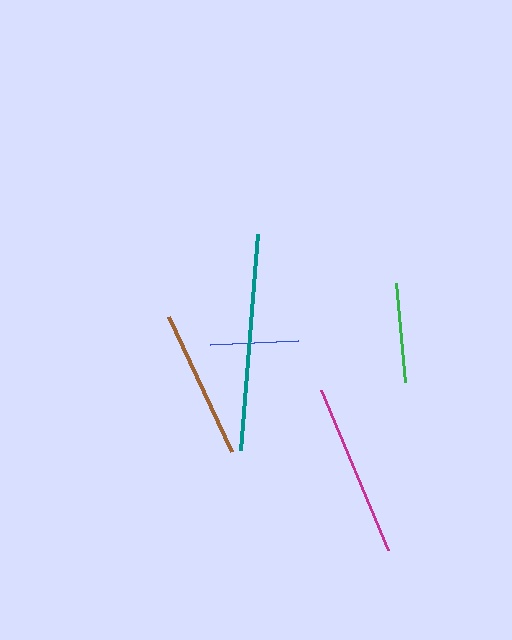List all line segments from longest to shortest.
From longest to shortest: teal, magenta, brown, green, blue.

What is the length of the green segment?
The green segment is approximately 99 pixels long.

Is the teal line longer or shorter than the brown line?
The teal line is longer than the brown line.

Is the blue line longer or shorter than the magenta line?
The magenta line is longer than the blue line.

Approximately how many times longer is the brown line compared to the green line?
The brown line is approximately 1.5 times the length of the green line.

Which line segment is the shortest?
The blue line is the shortest at approximately 88 pixels.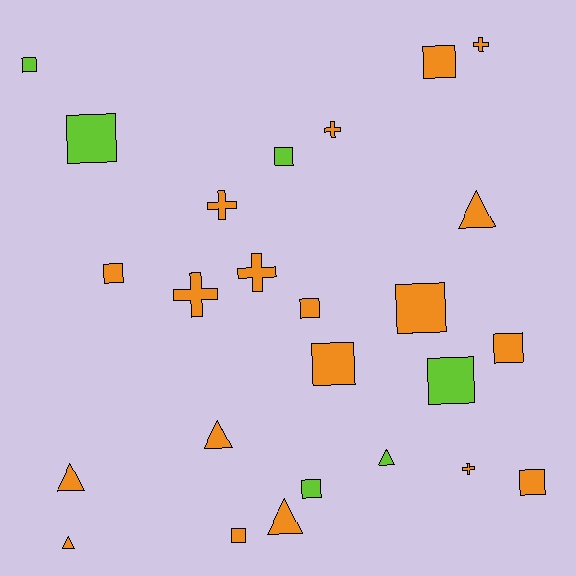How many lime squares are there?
There are 5 lime squares.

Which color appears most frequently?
Orange, with 19 objects.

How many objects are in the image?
There are 25 objects.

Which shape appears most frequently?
Square, with 13 objects.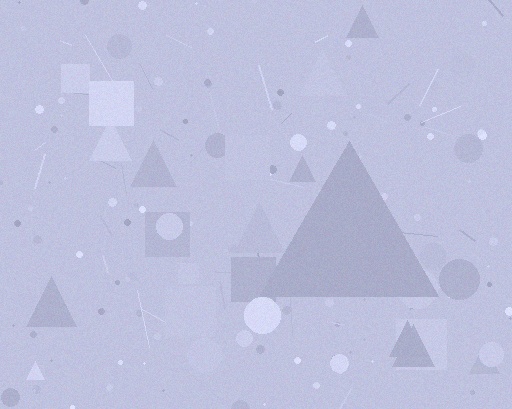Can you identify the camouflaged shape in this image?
The camouflaged shape is a triangle.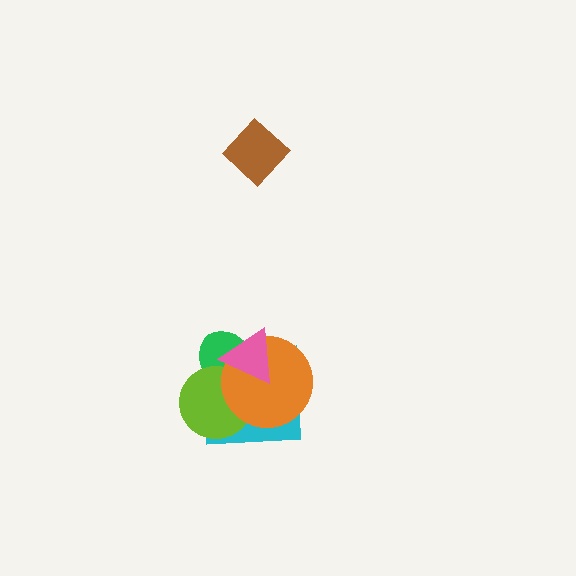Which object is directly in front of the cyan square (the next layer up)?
The green ellipse is directly in front of the cyan square.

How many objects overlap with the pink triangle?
4 objects overlap with the pink triangle.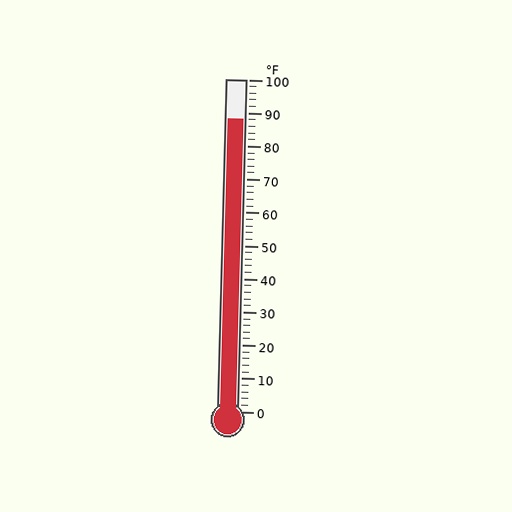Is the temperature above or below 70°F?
The temperature is above 70°F.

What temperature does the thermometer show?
The thermometer shows approximately 88°F.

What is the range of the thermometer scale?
The thermometer scale ranges from 0°F to 100°F.